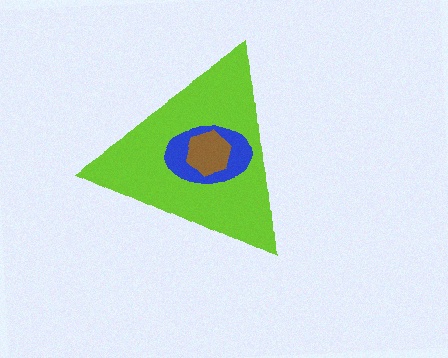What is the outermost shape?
The lime triangle.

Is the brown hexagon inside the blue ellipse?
Yes.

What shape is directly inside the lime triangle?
The blue ellipse.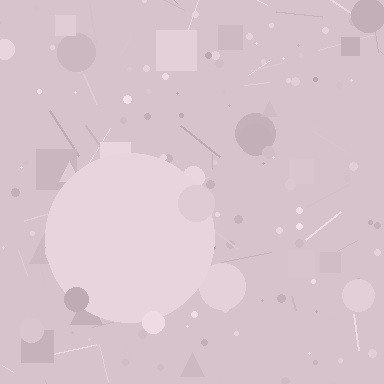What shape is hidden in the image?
A circle is hidden in the image.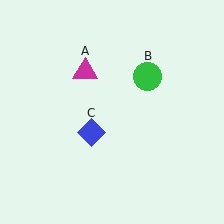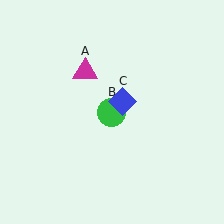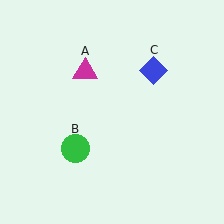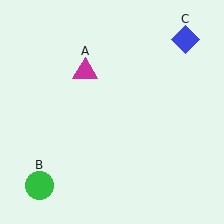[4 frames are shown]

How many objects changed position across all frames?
2 objects changed position: green circle (object B), blue diamond (object C).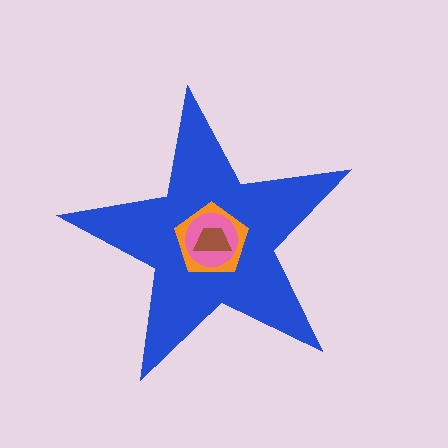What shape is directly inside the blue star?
The orange pentagon.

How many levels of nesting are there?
4.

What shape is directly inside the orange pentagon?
The pink circle.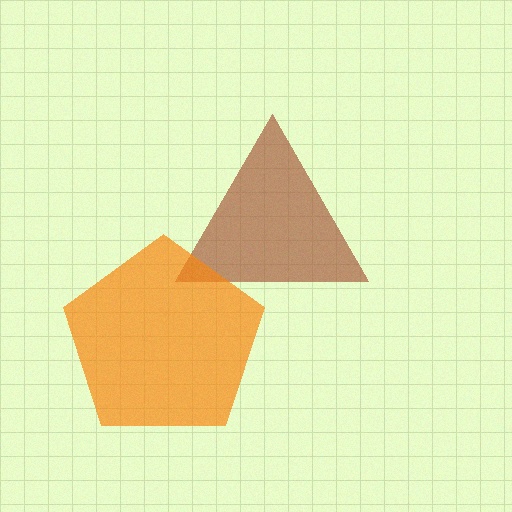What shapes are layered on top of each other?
The layered shapes are: a brown triangle, an orange pentagon.